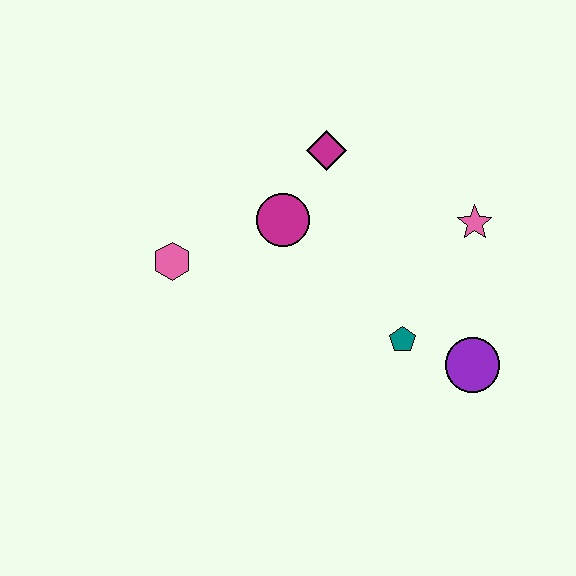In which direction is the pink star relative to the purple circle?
The pink star is above the purple circle.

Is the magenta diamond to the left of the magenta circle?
No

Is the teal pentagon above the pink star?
No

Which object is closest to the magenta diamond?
The magenta circle is closest to the magenta diamond.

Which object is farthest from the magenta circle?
The purple circle is farthest from the magenta circle.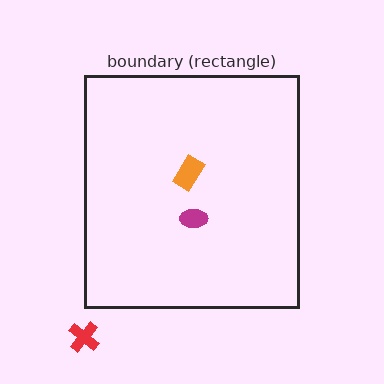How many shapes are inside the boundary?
2 inside, 1 outside.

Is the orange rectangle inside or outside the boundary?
Inside.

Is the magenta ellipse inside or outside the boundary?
Inside.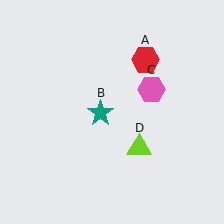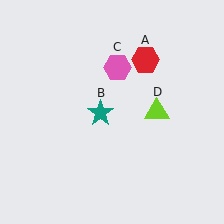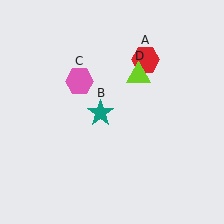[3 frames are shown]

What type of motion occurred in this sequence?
The pink hexagon (object C), lime triangle (object D) rotated counterclockwise around the center of the scene.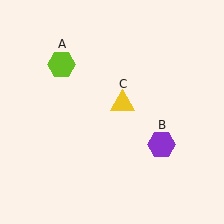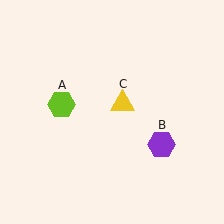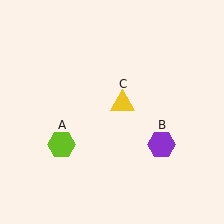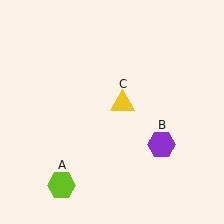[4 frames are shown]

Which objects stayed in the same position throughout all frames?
Purple hexagon (object B) and yellow triangle (object C) remained stationary.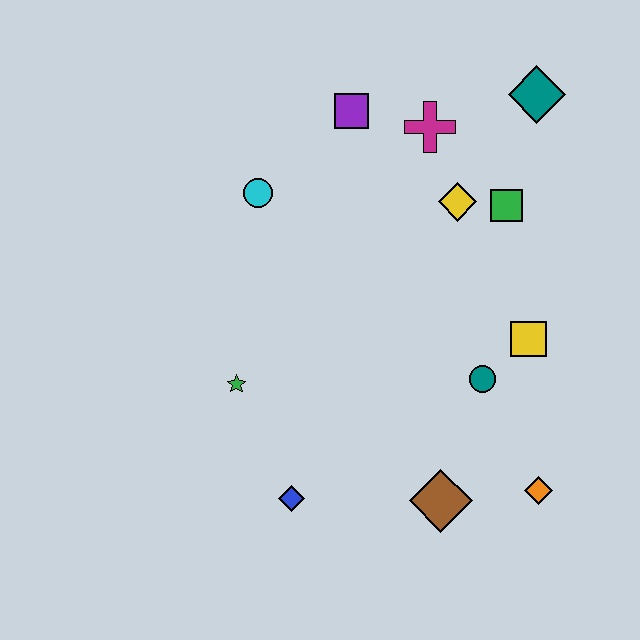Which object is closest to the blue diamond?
The green star is closest to the blue diamond.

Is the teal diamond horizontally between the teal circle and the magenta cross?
No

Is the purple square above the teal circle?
Yes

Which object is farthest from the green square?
The blue diamond is farthest from the green square.